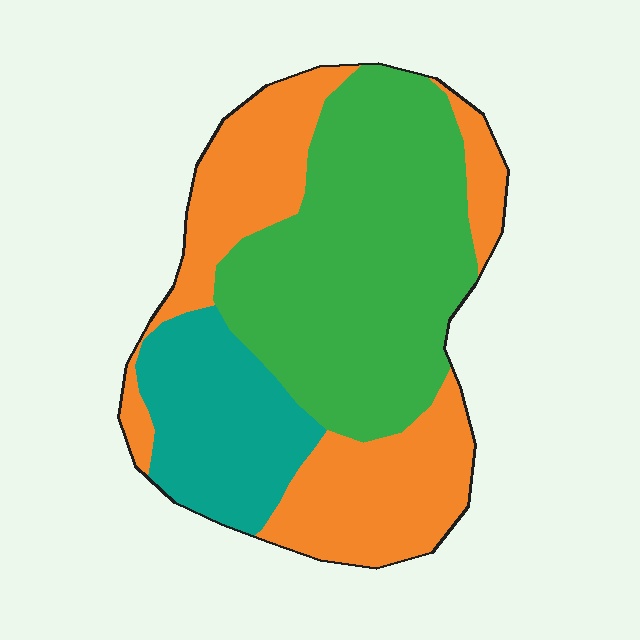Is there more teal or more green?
Green.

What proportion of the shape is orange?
Orange covers roughly 35% of the shape.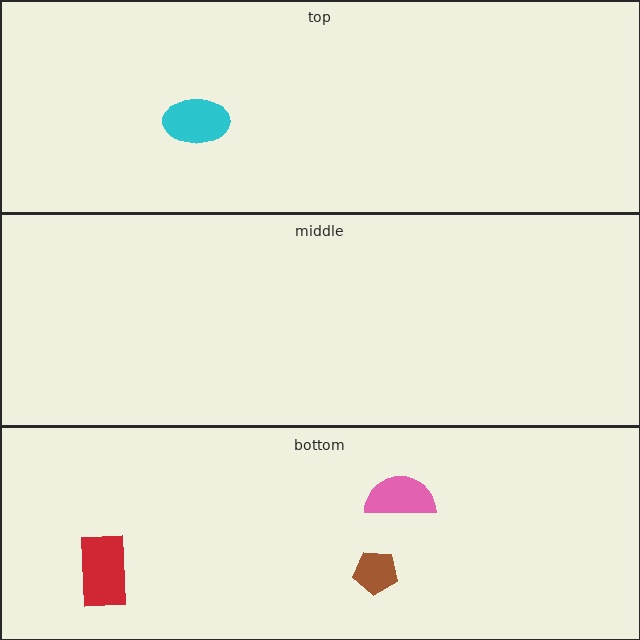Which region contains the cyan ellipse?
The top region.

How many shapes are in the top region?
1.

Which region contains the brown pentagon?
The bottom region.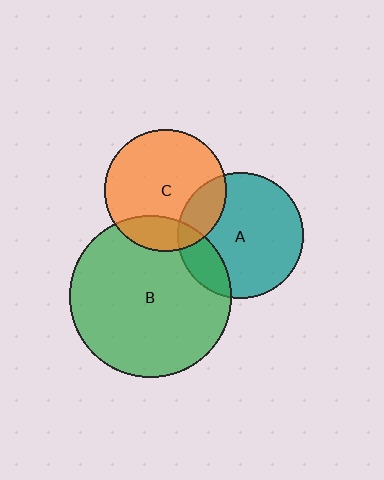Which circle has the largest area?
Circle B (green).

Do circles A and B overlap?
Yes.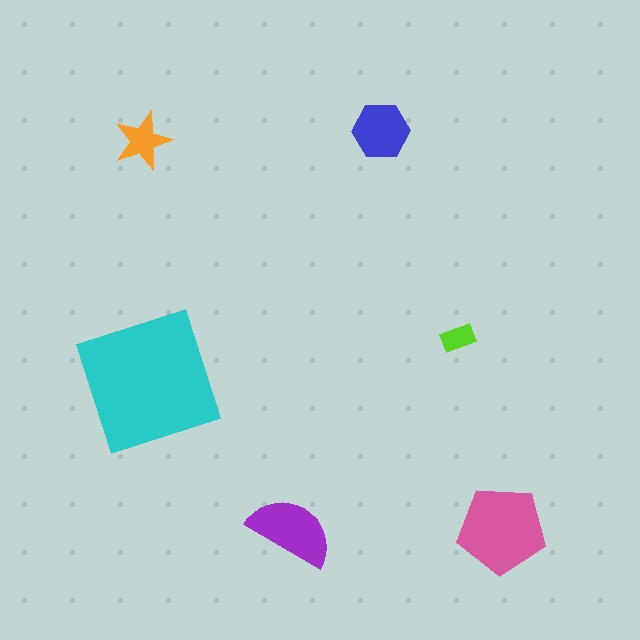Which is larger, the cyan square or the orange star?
The cyan square.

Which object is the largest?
The cyan square.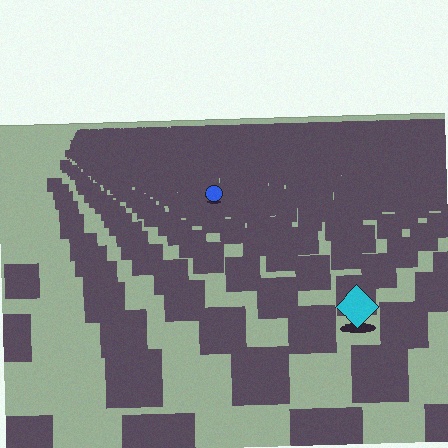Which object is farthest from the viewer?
The blue circle is farthest from the viewer. It appears smaller and the ground texture around it is denser.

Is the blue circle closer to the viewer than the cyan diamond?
No. The cyan diamond is closer — you can tell from the texture gradient: the ground texture is coarser near it.